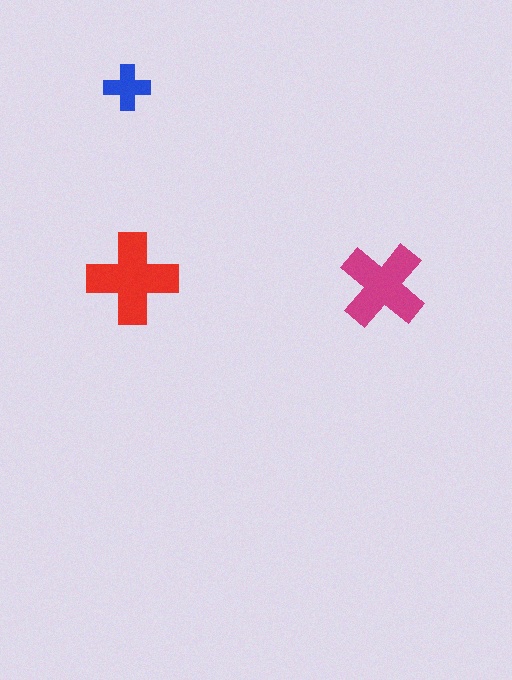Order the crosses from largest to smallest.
the red one, the magenta one, the blue one.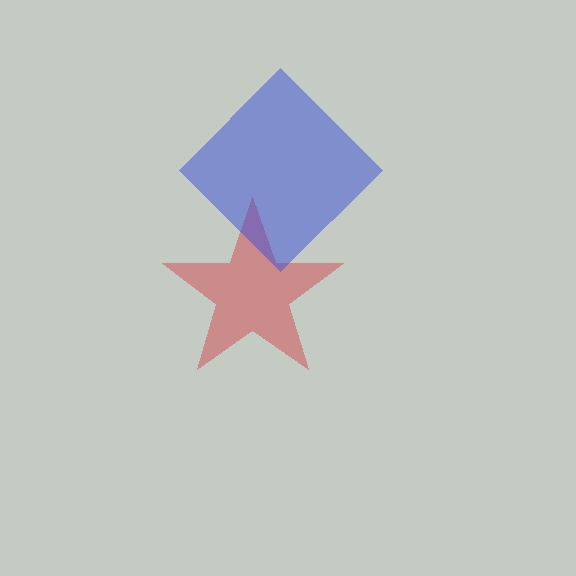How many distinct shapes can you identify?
There are 2 distinct shapes: a red star, a blue diamond.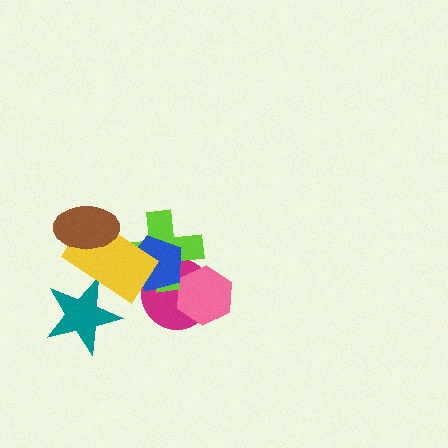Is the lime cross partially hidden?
Yes, it is partially covered by another shape.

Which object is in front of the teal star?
The yellow rectangle is in front of the teal star.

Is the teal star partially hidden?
Yes, it is partially covered by another shape.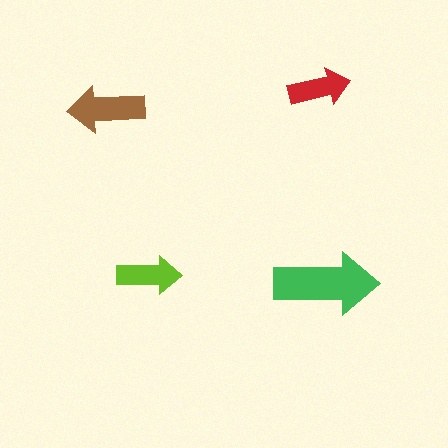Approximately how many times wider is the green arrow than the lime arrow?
About 1.5 times wider.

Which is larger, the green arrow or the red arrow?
The green one.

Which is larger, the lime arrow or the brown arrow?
The brown one.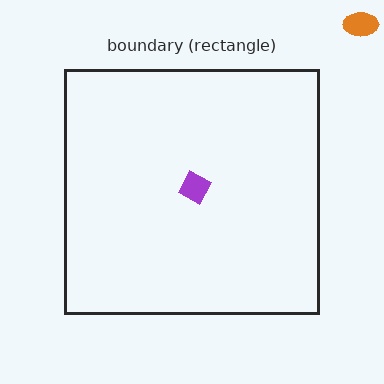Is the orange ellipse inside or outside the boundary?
Outside.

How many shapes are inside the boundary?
1 inside, 1 outside.